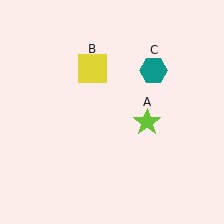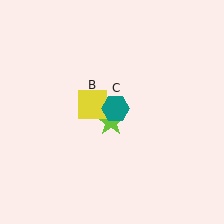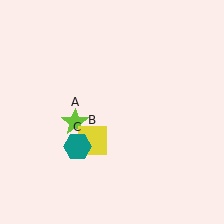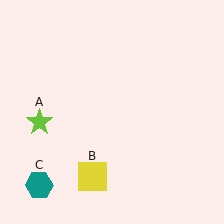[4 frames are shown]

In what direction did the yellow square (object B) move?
The yellow square (object B) moved down.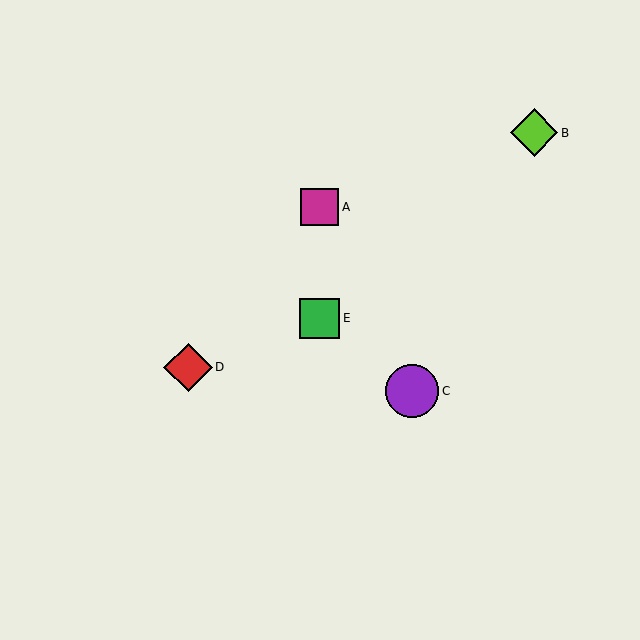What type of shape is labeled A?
Shape A is a magenta square.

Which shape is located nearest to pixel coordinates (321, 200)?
The magenta square (labeled A) at (320, 207) is nearest to that location.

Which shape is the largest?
The purple circle (labeled C) is the largest.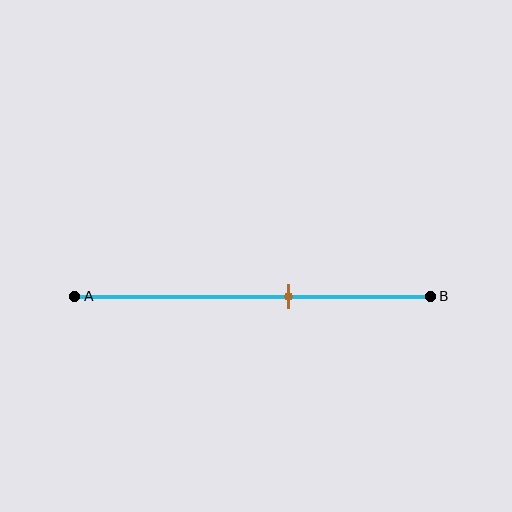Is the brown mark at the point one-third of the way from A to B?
No, the mark is at about 60% from A, not at the 33% one-third point.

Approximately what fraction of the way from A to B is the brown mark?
The brown mark is approximately 60% of the way from A to B.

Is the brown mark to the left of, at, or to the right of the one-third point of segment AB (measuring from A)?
The brown mark is to the right of the one-third point of segment AB.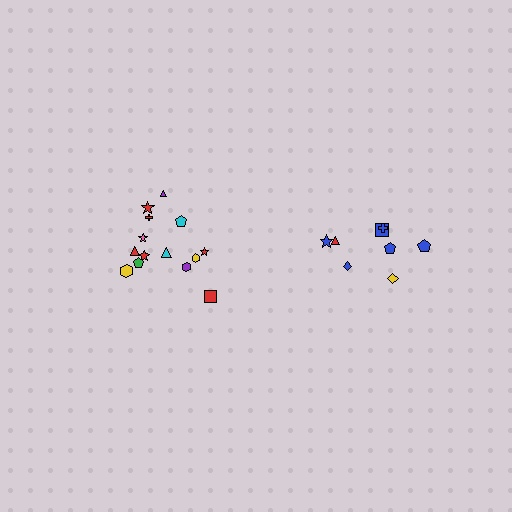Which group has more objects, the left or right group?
The left group.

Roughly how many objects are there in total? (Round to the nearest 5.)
Roughly 25 objects in total.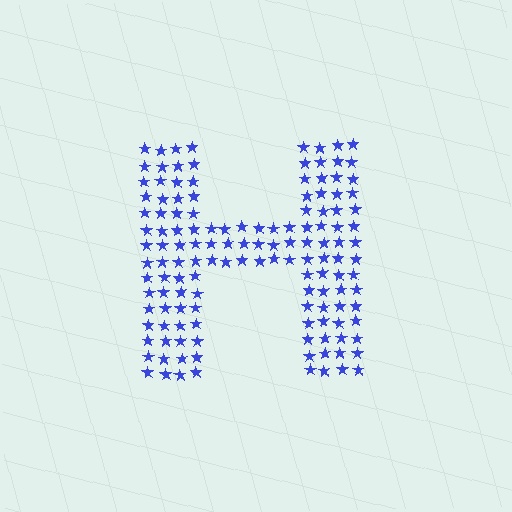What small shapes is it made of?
It is made of small stars.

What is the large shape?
The large shape is the letter H.